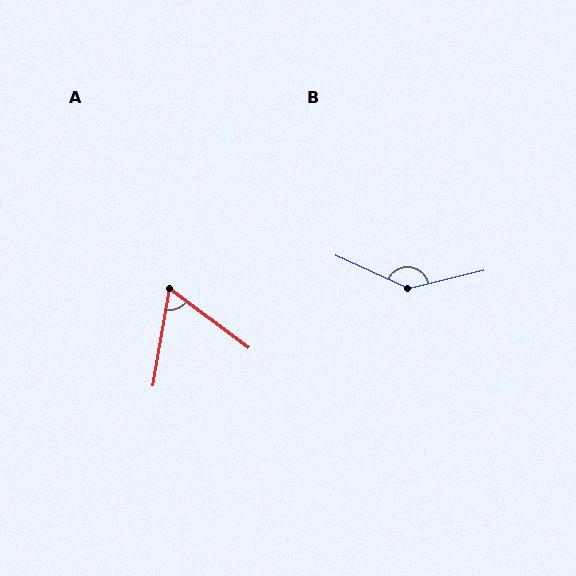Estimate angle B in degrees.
Approximately 142 degrees.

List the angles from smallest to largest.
A (63°), B (142°).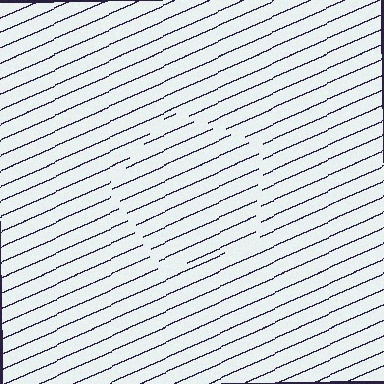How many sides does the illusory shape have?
5 sides — the line-ends trace a pentagon.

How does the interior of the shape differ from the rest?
The interior of the shape contains the same grating, shifted by half a period — the contour is defined by the phase discontinuity where line-ends from the inner and outer gratings abut.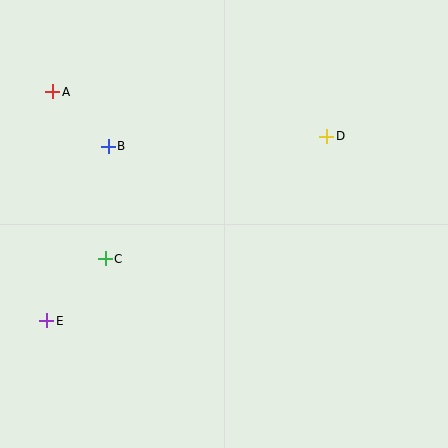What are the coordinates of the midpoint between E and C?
The midpoint between E and C is at (76, 290).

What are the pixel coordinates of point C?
Point C is at (105, 259).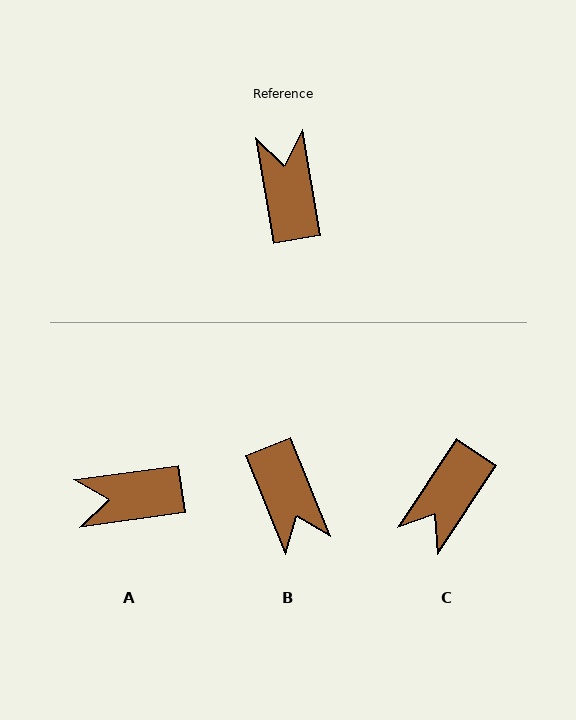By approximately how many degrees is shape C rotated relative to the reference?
Approximately 137 degrees counter-clockwise.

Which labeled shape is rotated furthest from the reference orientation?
B, about 167 degrees away.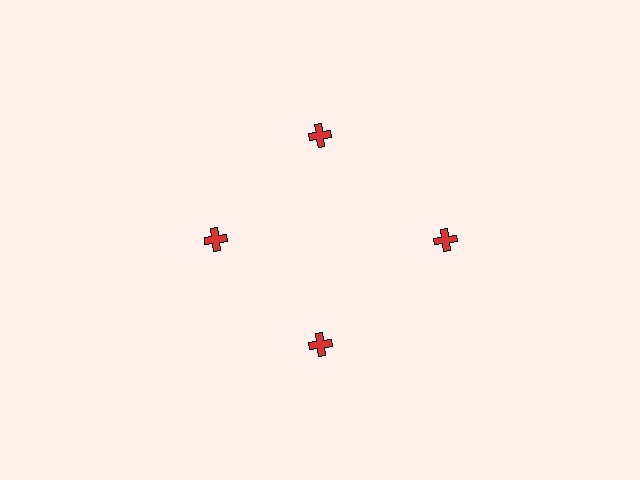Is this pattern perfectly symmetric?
No. The 4 red crosses are arranged in a ring, but one element near the 3 o'clock position is pushed outward from the center, breaking the 4-fold rotational symmetry.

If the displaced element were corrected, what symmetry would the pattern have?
It would have 4-fold rotational symmetry — the pattern would map onto itself every 90 degrees.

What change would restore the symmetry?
The symmetry would be restored by moving it inward, back onto the ring so that all 4 crosses sit at equal angles and equal distance from the center.